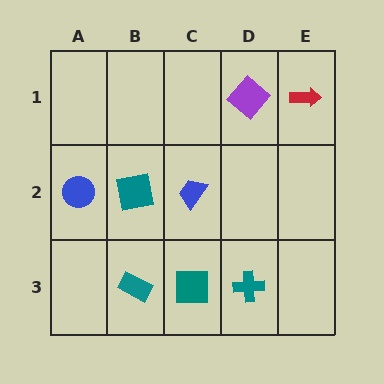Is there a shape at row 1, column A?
No, that cell is empty.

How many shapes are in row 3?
3 shapes.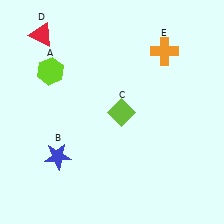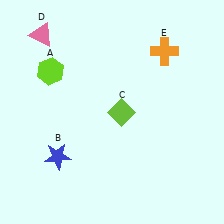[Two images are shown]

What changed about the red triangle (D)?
In Image 1, D is red. In Image 2, it changed to pink.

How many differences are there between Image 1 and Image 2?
There is 1 difference between the two images.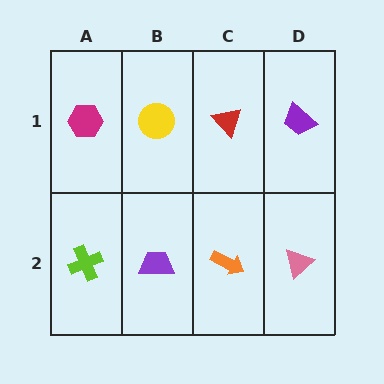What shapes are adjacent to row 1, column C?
An orange arrow (row 2, column C), a yellow circle (row 1, column B), a purple trapezoid (row 1, column D).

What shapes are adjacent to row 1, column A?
A lime cross (row 2, column A), a yellow circle (row 1, column B).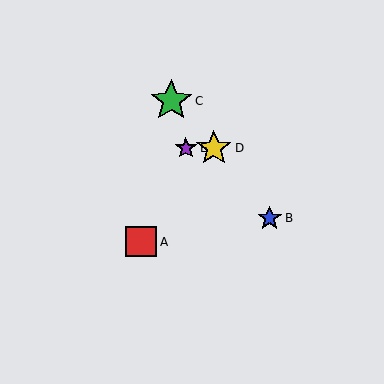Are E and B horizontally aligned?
No, E is at y≈148 and B is at y≈218.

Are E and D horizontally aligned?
Yes, both are at y≈148.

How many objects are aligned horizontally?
2 objects (D, E) are aligned horizontally.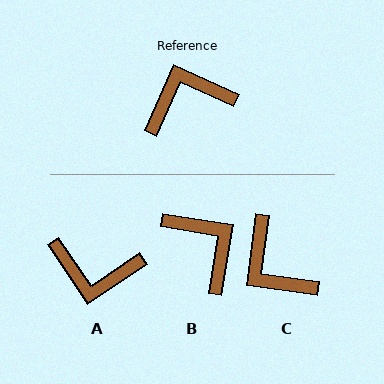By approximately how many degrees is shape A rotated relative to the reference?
Approximately 148 degrees counter-clockwise.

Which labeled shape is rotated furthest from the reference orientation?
A, about 148 degrees away.